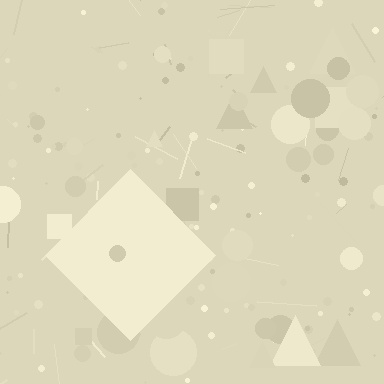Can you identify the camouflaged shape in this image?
The camouflaged shape is a diamond.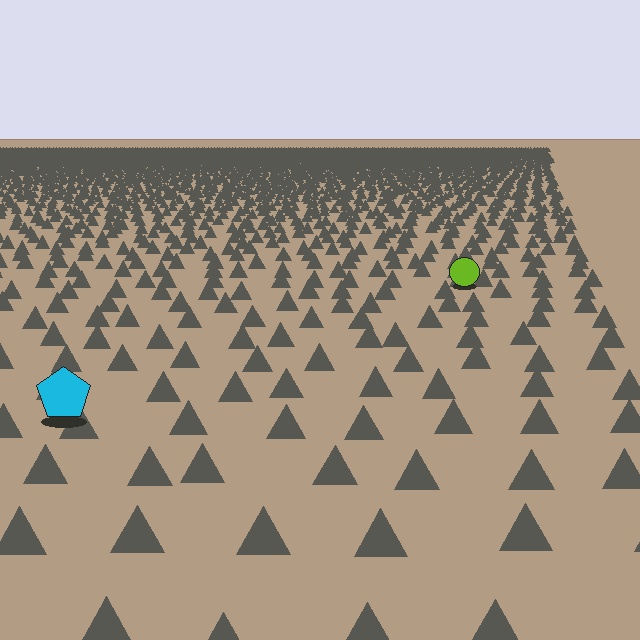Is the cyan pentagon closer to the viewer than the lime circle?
Yes. The cyan pentagon is closer — you can tell from the texture gradient: the ground texture is coarser near it.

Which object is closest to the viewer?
The cyan pentagon is closest. The texture marks near it are larger and more spread out.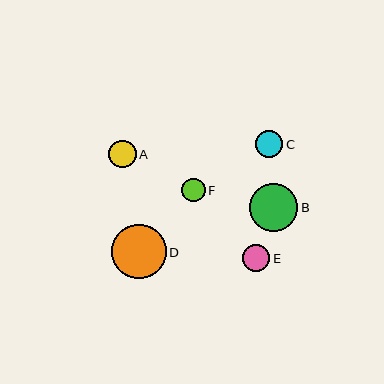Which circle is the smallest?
Circle F is the smallest with a size of approximately 23 pixels.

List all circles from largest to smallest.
From largest to smallest: D, B, A, E, C, F.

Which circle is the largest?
Circle D is the largest with a size of approximately 54 pixels.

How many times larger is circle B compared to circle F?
Circle B is approximately 2.1 times the size of circle F.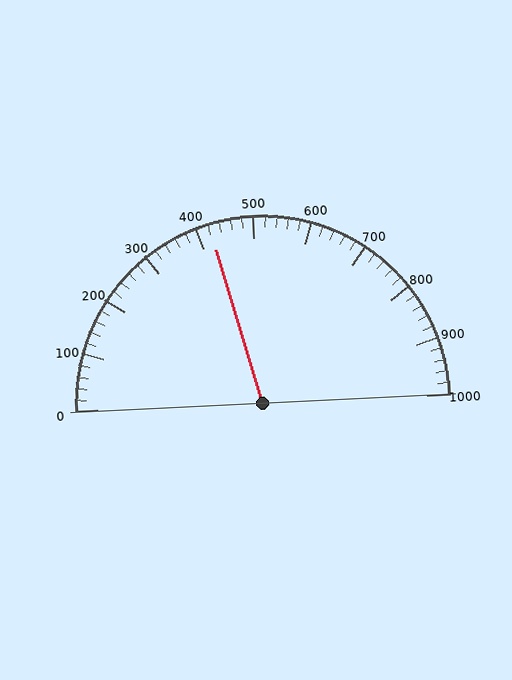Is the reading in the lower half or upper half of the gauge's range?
The reading is in the lower half of the range (0 to 1000).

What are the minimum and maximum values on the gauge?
The gauge ranges from 0 to 1000.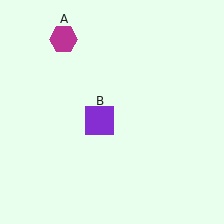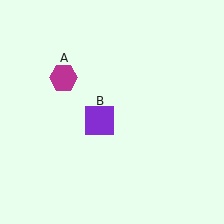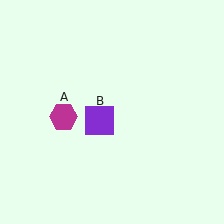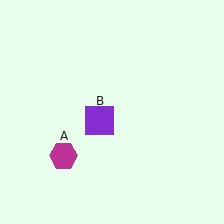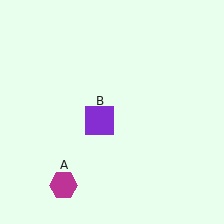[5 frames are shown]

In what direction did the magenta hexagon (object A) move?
The magenta hexagon (object A) moved down.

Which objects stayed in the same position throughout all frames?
Purple square (object B) remained stationary.